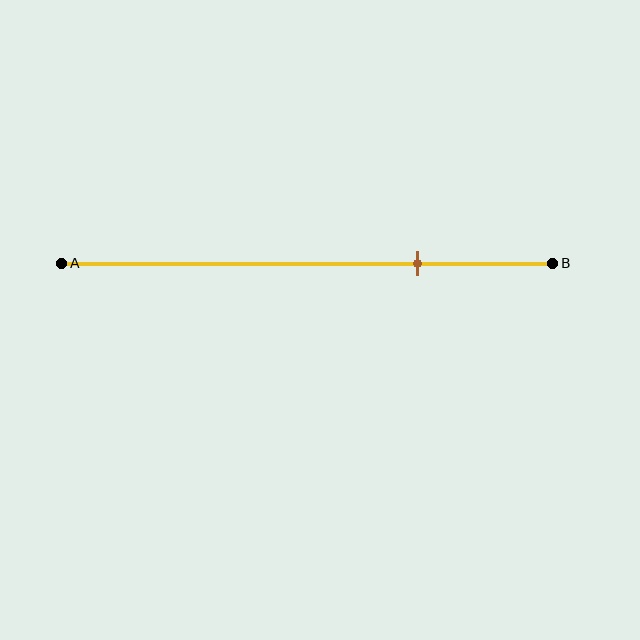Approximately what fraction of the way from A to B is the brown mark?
The brown mark is approximately 70% of the way from A to B.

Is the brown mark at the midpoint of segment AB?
No, the mark is at about 70% from A, not at the 50% midpoint.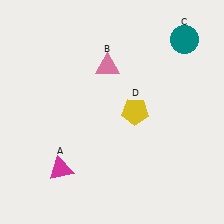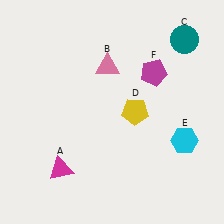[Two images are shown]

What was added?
A cyan hexagon (E), a magenta pentagon (F) were added in Image 2.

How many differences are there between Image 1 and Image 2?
There are 2 differences between the two images.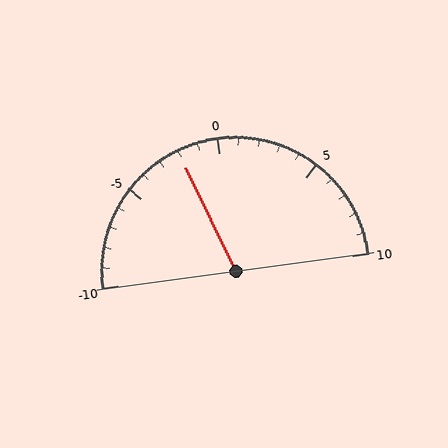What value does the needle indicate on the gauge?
The needle indicates approximately -2.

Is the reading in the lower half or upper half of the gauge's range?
The reading is in the lower half of the range (-10 to 10).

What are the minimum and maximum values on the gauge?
The gauge ranges from -10 to 10.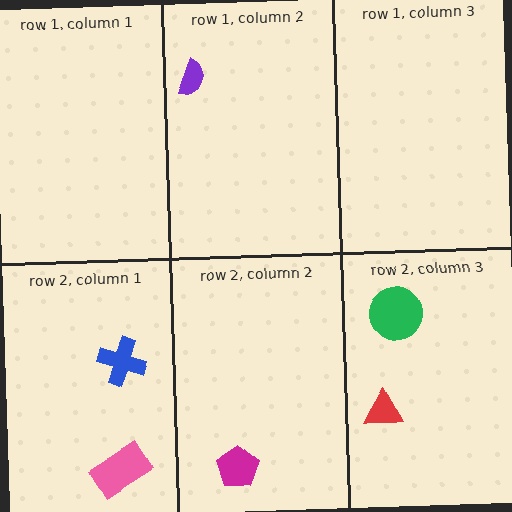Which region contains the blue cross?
The row 2, column 1 region.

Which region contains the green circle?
The row 2, column 3 region.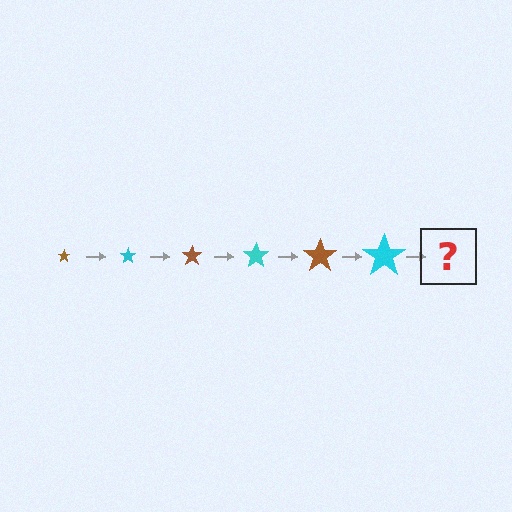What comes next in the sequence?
The next element should be a brown star, larger than the previous one.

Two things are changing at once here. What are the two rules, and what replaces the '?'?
The two rules are that the star grows larger each step and the color cycles through brown and cyan. The '?' should be a brown star, larger than the previous one.